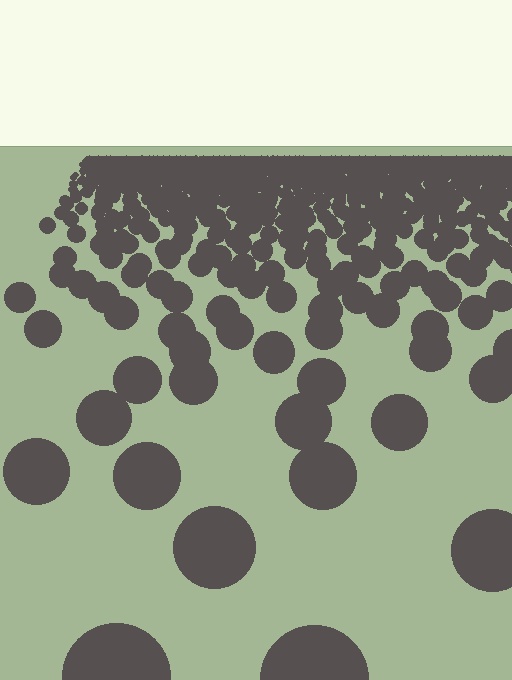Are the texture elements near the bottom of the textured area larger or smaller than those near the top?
Larger. Near the bottom, elements are closer to the viewer and appear at a bigger on-screen size.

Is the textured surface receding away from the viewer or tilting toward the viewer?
The surface is receding away from the viewer. Texture elements get smaller and denser toward the top.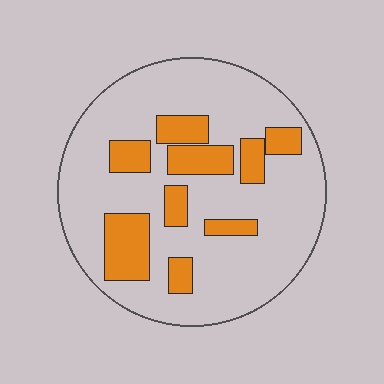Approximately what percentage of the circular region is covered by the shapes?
Approximately 25%.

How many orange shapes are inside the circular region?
9.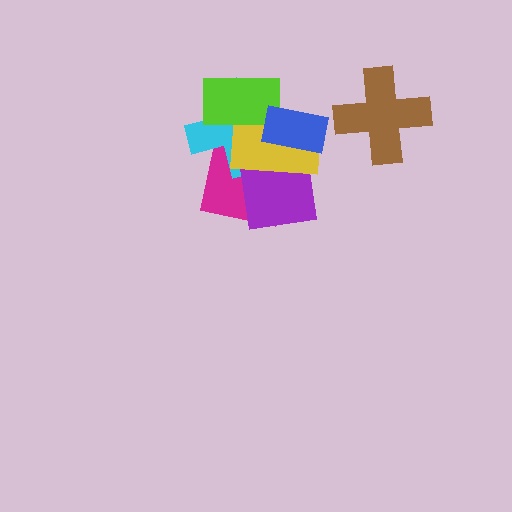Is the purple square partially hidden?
Yes, it is partially covered by another shape.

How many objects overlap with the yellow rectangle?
5 objects overlap with the yellow rectangle.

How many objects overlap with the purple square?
2 objects overlap with the purple square.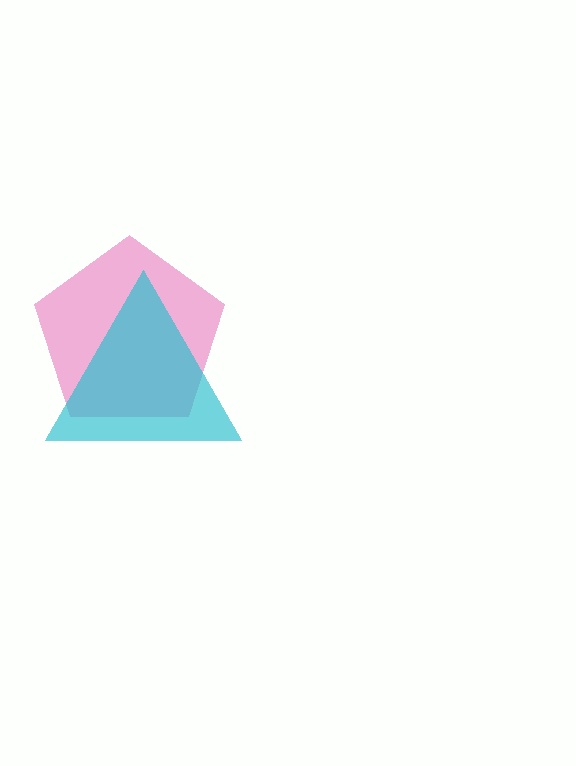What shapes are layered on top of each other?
The layered shapes are: a pink pentagon, a cyan triangle.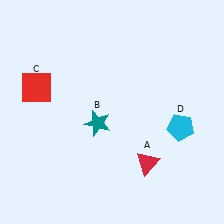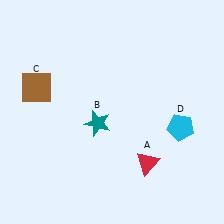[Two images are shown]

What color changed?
The square (C) changed from red in Image 1 to brown in Image 2.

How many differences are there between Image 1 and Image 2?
There is 1 difference between the two images.